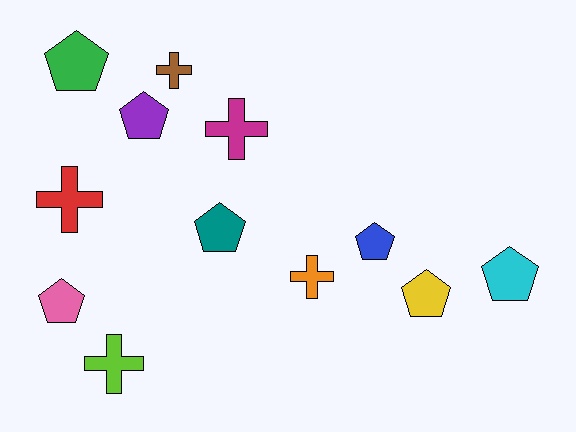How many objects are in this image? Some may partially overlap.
There are 12 objects.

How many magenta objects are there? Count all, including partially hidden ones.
There is 1 magenta object.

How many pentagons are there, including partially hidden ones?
There are 7 pentagons.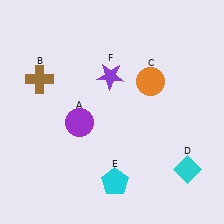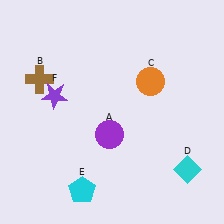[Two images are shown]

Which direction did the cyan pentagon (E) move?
The cyan pentagon (E) moved left.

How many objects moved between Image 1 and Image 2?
3 objects moved between the two images.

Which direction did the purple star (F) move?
The purple star (F) moved left.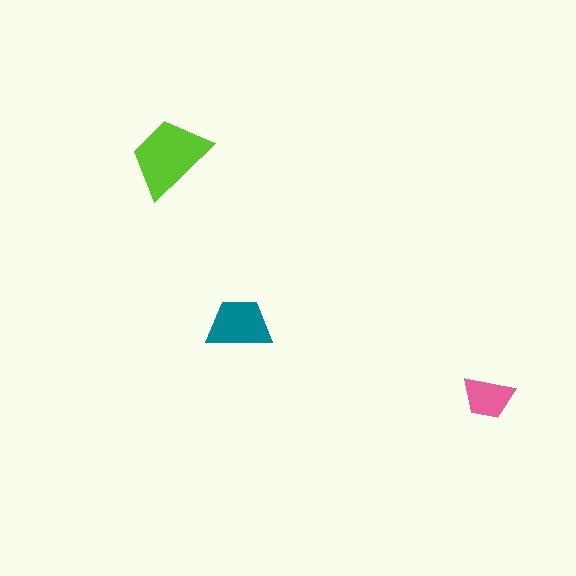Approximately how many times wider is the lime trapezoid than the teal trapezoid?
About 1.5 times wider.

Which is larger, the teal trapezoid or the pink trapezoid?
The teal one.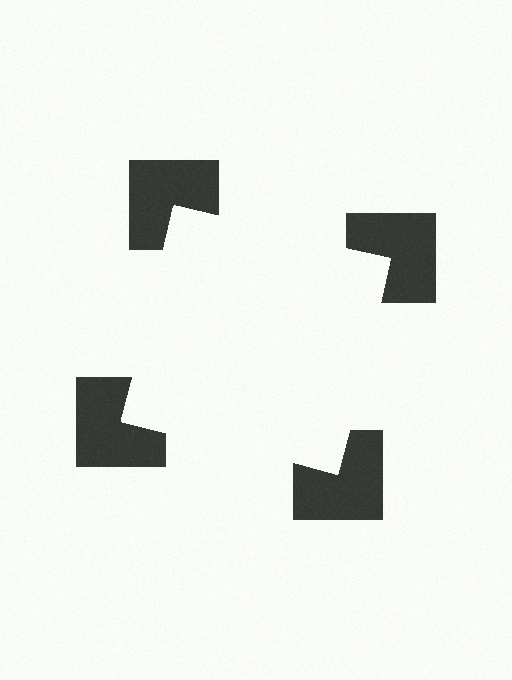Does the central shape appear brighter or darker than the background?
It typically appears slightly brighter than the background, even though no actual brightness change is drawn.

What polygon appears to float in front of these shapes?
An illusory square — its edges are inferred from the aligned wedge cuts in the notched squares, not physically drawn.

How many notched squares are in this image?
There are 4 — one at each vertex of the illusory square.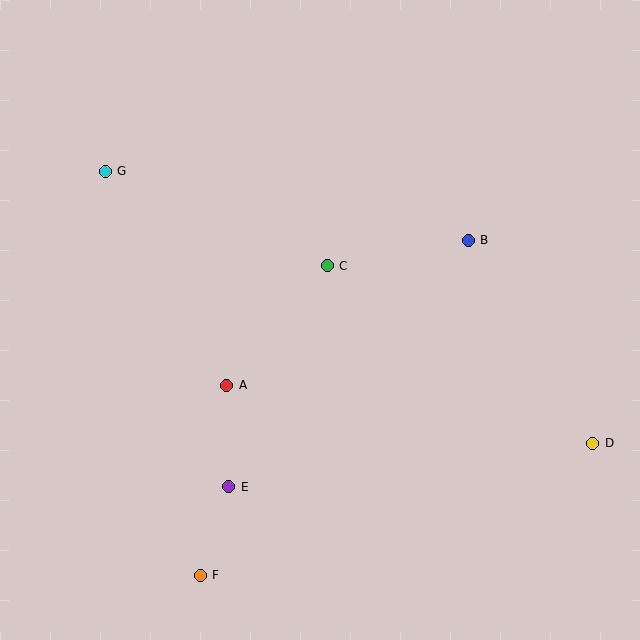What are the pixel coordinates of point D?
Point D is at (593, 444).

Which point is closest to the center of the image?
Point C at (327, 266) is closest to the center.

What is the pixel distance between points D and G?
The distance between D and G is 558 pixels.